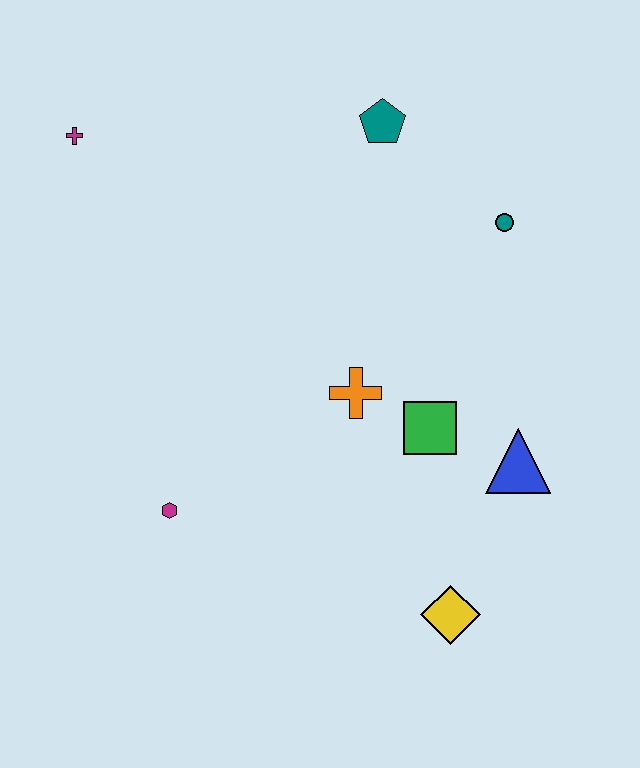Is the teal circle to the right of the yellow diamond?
Yes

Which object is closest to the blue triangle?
The green square is closest to the blue triangle.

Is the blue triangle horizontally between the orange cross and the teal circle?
No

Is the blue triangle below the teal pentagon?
Yes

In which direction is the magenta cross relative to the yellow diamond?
The magenta cross is above the yellow diamond.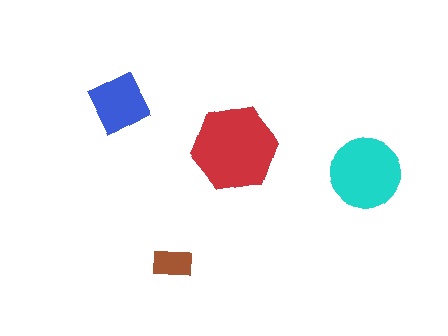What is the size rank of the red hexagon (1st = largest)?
1st.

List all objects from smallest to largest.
The brown rectangle, the blue diamond, the cyan circle, the red hexagon.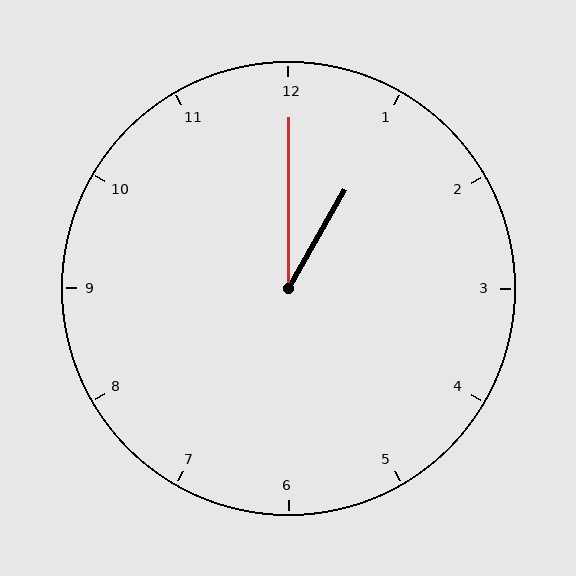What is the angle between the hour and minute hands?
Approximately 30 degrees.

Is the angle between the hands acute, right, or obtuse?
It is acute.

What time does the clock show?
1:00.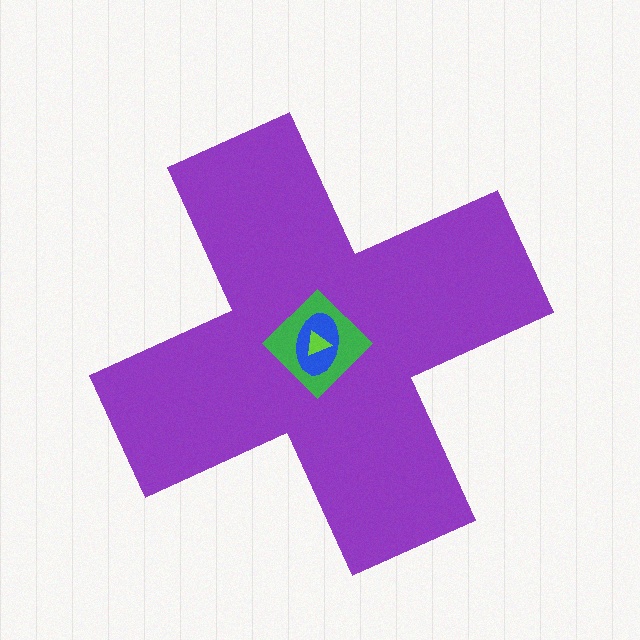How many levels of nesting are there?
4.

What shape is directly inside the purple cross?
The green diamond.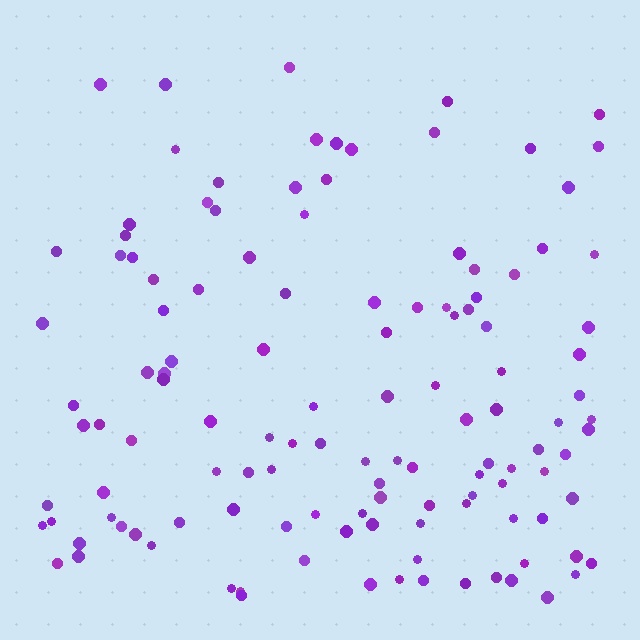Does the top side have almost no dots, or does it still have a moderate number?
Still a moderate number, just noticeably fewer than the bottom.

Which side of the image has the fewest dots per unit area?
The top.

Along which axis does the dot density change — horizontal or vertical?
Vertical.